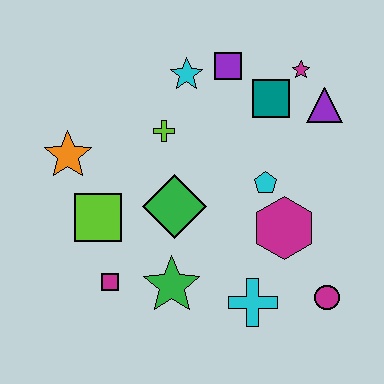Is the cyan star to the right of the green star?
Yes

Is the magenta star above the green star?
Yes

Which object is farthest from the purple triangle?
The magenta square is farthest from the purple triangle.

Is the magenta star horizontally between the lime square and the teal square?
No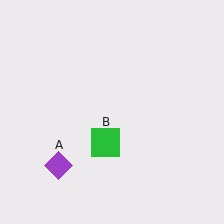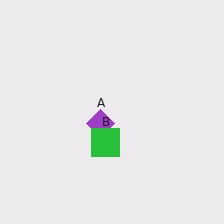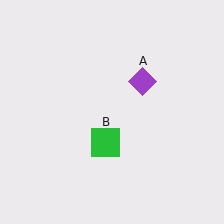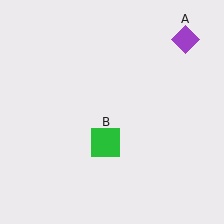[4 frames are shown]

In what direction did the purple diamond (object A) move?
The purple diamond (object A) moved up and to the right.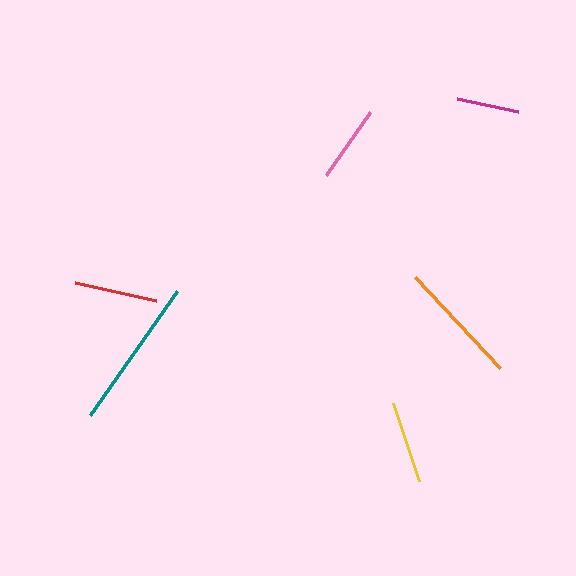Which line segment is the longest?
The teal line is the longest at approximately 151 pixels.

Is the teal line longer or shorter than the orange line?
The teal line is longer than the orange line.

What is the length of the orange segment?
The orange segment is approximately 125 pixels long.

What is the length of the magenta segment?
The magenta segment is approximately 63 pixels long.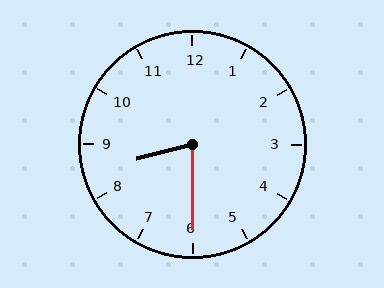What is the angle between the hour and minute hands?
Approximately 75 degrees.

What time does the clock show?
8:30.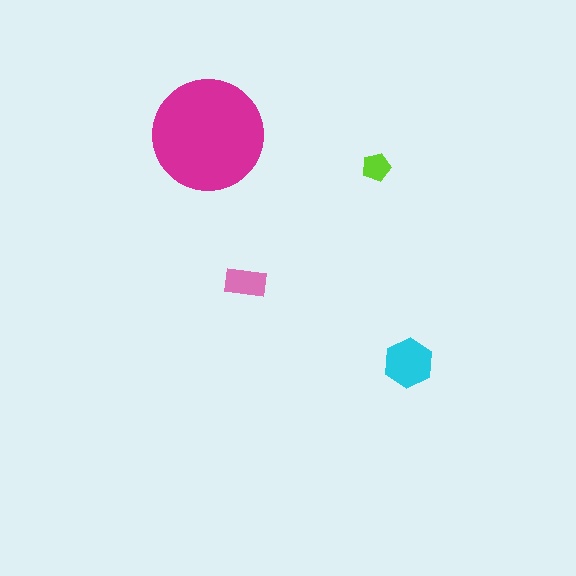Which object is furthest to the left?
The magenta circle is leftmost.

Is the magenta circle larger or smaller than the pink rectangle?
Larger.